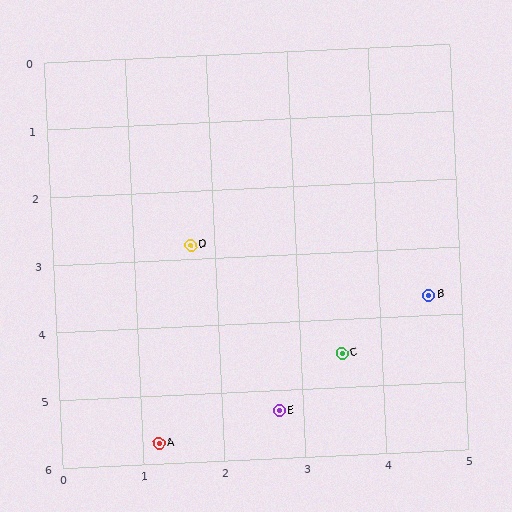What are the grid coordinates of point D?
Point D is at approximately (1.7, 2.8).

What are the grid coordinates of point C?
Point C is at approximately (3.5, 4.5).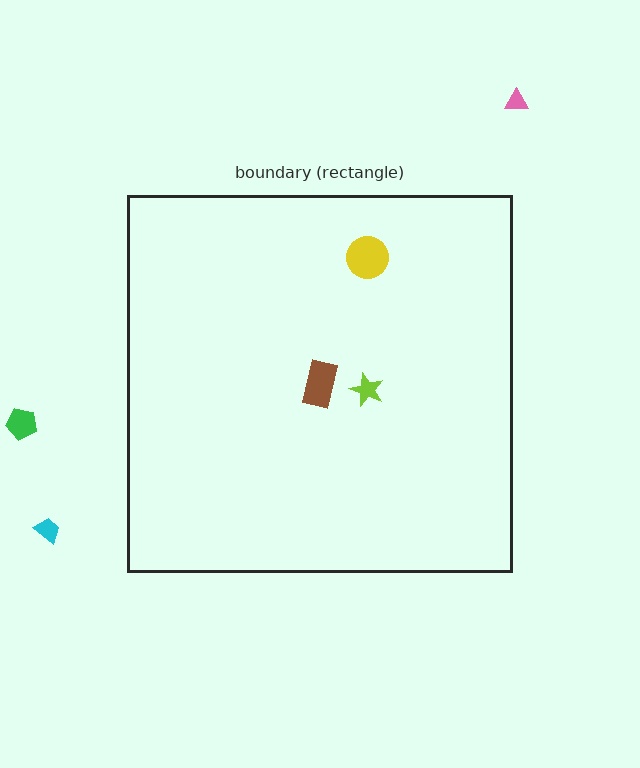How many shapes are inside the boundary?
3 inside, 3 outside.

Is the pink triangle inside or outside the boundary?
Outside.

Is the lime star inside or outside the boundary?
Inside.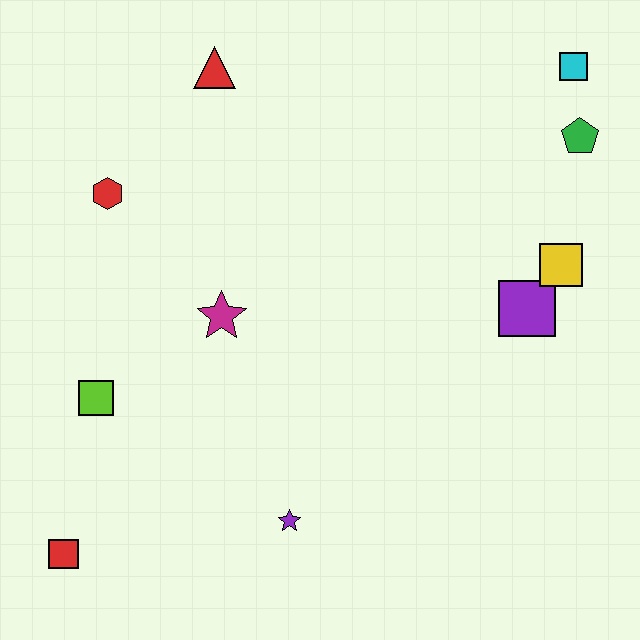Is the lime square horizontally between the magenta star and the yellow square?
No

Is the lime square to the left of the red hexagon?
Yes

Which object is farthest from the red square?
The cyan square is farthest from the red square.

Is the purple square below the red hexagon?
Yes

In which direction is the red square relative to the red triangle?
The red square is below the red triangle.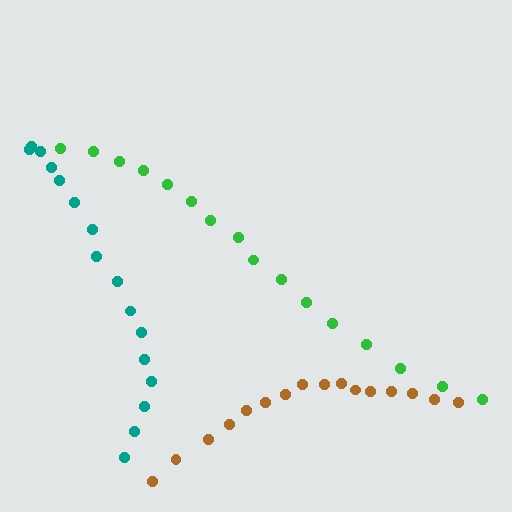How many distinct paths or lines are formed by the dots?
There are 3 distinct paths.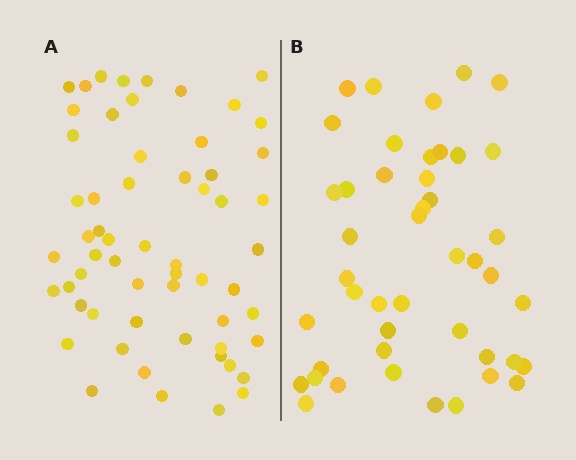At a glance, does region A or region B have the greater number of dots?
Region A (the left region) has more dots.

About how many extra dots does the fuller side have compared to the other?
Region A has approximately 15 more dots than region B.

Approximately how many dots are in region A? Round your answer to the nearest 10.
About 60 dots. (The exact count is 59, which rounds to 60.)